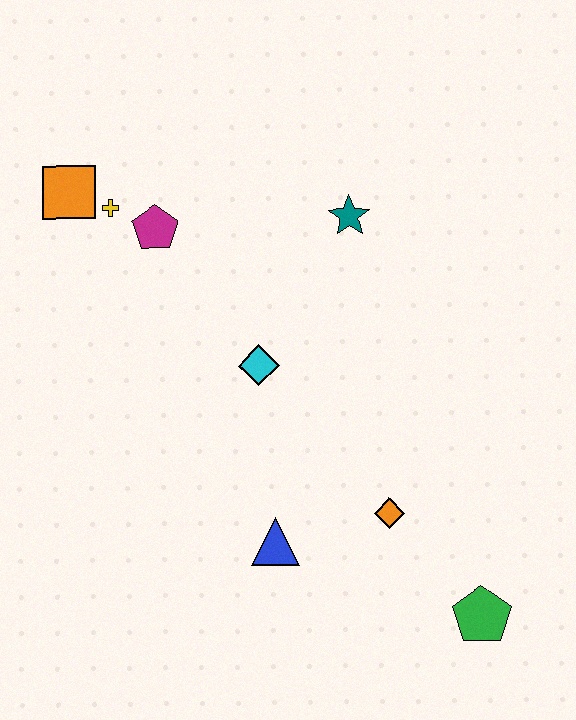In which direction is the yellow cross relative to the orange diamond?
The yellow cross is above the orange diamond.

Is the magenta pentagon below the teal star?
Yes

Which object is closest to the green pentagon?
The orange diamond is closest to the green pentagon.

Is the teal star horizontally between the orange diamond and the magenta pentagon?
Yes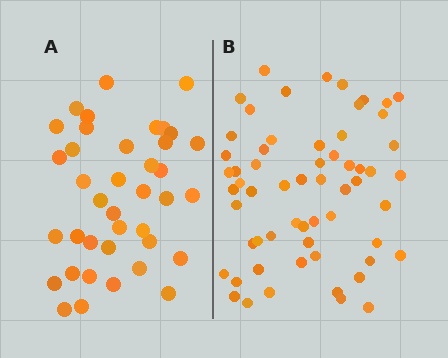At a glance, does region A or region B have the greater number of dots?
Region B (the right region) has more dots.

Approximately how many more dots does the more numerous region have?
Region B has approximately 20 more dots than region A.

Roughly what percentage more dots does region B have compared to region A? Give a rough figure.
About 55% more.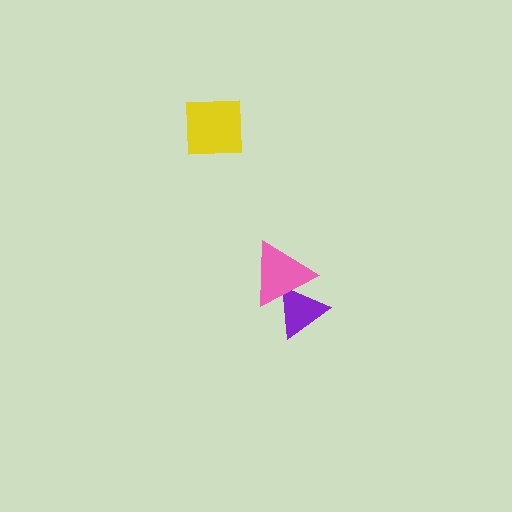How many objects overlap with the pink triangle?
1 object overlaps with the pink triangle.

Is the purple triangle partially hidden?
Yes, it is partially covered by another shape.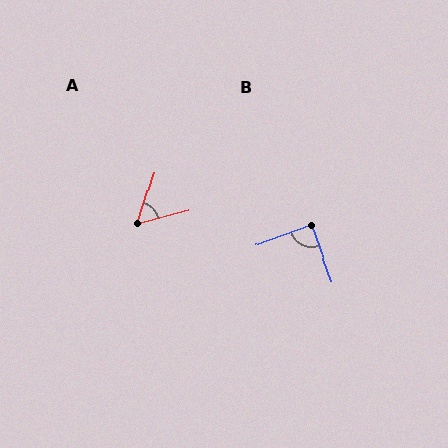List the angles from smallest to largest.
A (58°), B (90°).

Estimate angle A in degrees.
Approximately 58 degrees.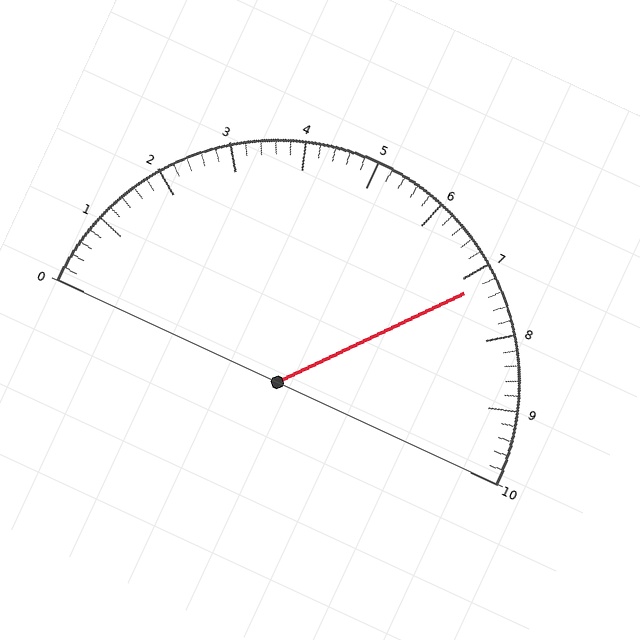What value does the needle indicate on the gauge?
The needle indicates approximately 7.2.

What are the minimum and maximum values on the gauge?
The gauge ranges from 0 to 10.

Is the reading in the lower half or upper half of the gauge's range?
The reading is in the upper half of the range (0 to 10).